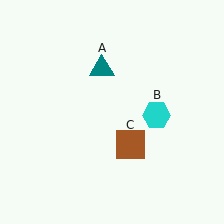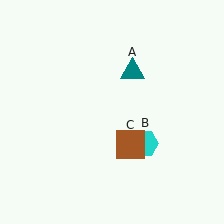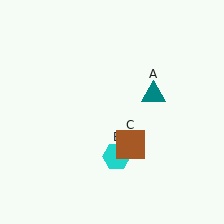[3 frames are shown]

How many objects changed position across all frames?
2 objects changed position: teal triangle (object A), cyan hexagon (object B).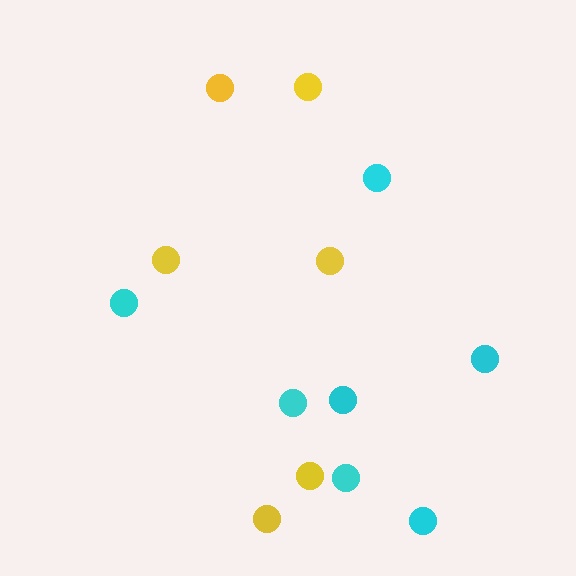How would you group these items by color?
There are 2 groups: one group of cyan circles (7) and one group of yellow circles (6).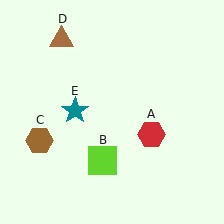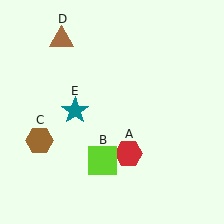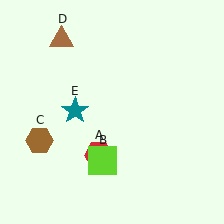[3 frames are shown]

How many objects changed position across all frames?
1 object changed position: red hexagon (object A).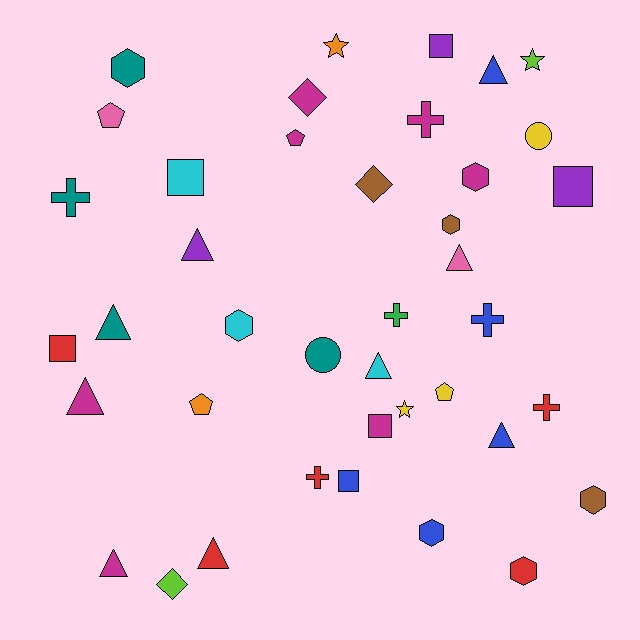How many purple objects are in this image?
There are 3 purple objects.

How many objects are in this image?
There are 40 objects.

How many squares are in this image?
There are 6 squares.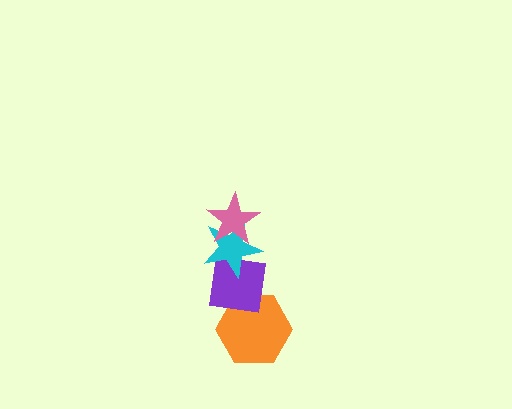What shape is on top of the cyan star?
The pink star is on top of the cyan star.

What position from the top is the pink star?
The pink star is 1st from the top.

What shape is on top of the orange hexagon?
The purple square is on top of the orange hexagon.